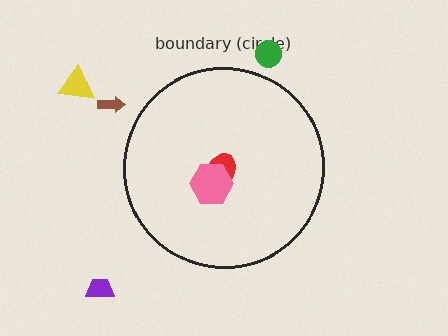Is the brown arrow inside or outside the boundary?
Outside.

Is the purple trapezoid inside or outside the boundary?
Outside.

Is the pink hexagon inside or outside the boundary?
Inside.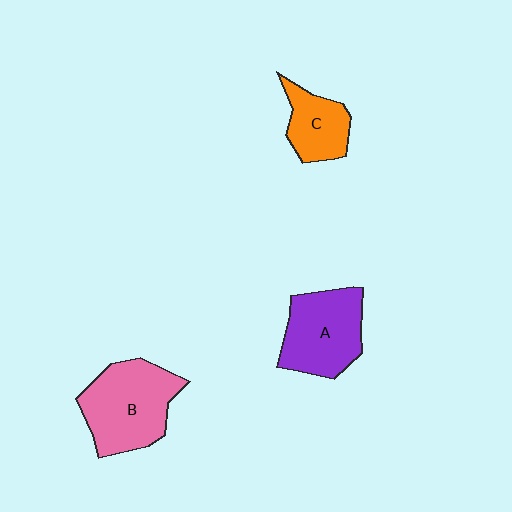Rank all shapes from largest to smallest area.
From largest to smallest: B (pink), A (purple), C (orange).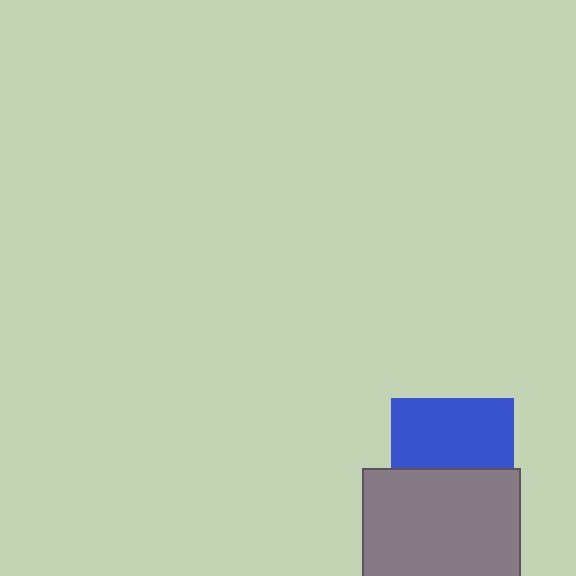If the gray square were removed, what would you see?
You would see the complete blue square.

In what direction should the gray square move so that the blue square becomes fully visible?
The gray square should move down. That is the shortest direction to clear the overlap and leave the blue square fully visible.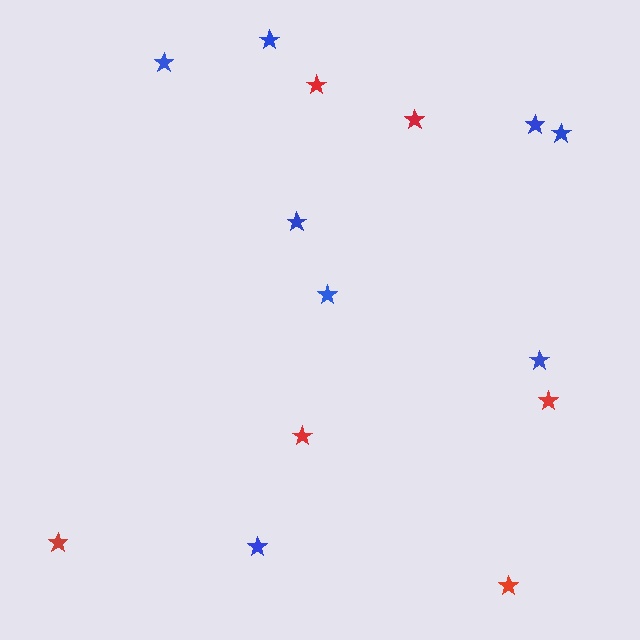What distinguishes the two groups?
There are 2 groups: one group of blue stars (8) and one group of red stars (6).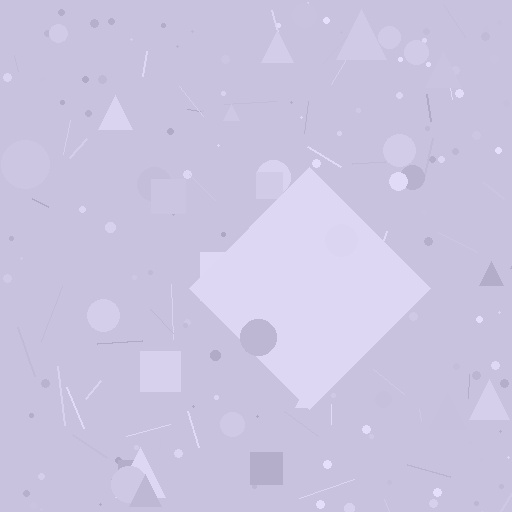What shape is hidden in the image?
A diamond is hidden in the image.